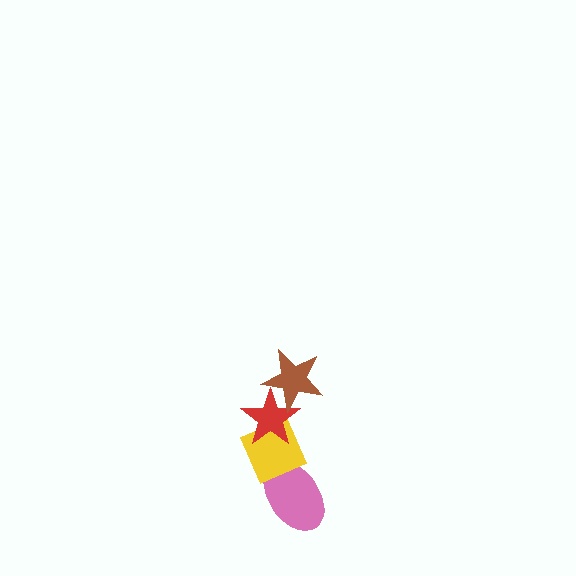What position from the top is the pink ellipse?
The pink ellipse is 4th from the top.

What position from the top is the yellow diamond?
The yellow diamond is 3rd from the top.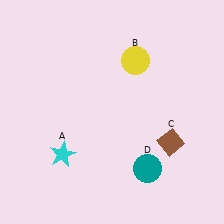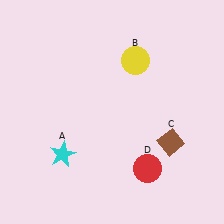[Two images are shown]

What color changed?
The circle (D) changed from teal in Image 1 to red in Image 2.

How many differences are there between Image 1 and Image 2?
There is 1 difference between the two images.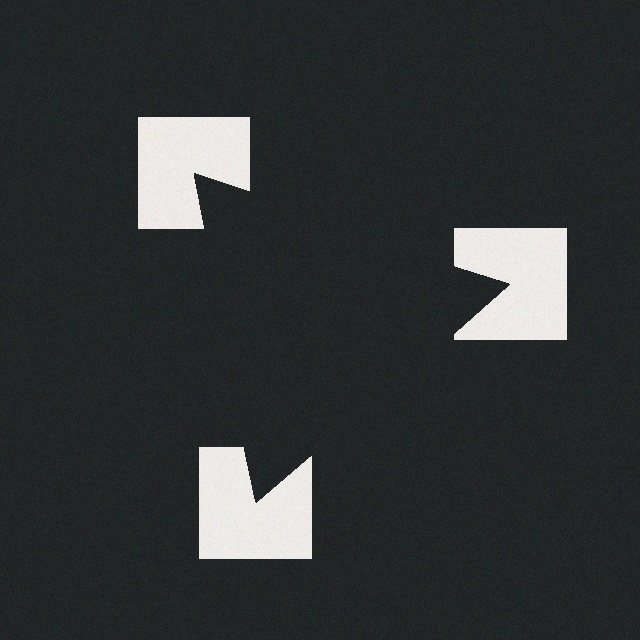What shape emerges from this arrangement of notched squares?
An illusory triangle — its edges are inferred from the aligned wedge cuts in the notched squares, not physically drawn.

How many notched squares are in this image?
There are 3 — one at each vertex of the illusory triangle.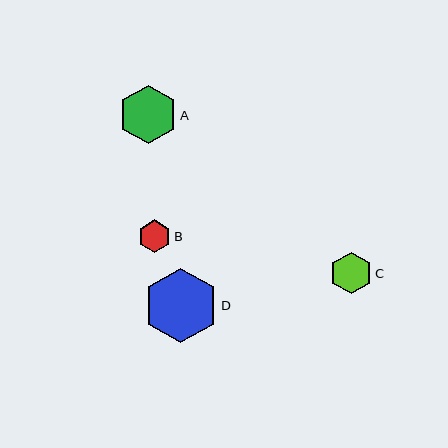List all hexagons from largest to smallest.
From largest to smallest: D, A, C, B.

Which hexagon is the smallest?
Hexagon B is the smallest with a size of approximately 32 pixels.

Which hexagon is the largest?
Hexagon D is the largest with a size of approximately 75 pixels.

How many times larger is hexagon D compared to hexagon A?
Hexagon D is approximately 1.3 times the size of hexagon A.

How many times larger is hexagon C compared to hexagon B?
Hexagon C is approximately 1.3 times the size of hexagon B.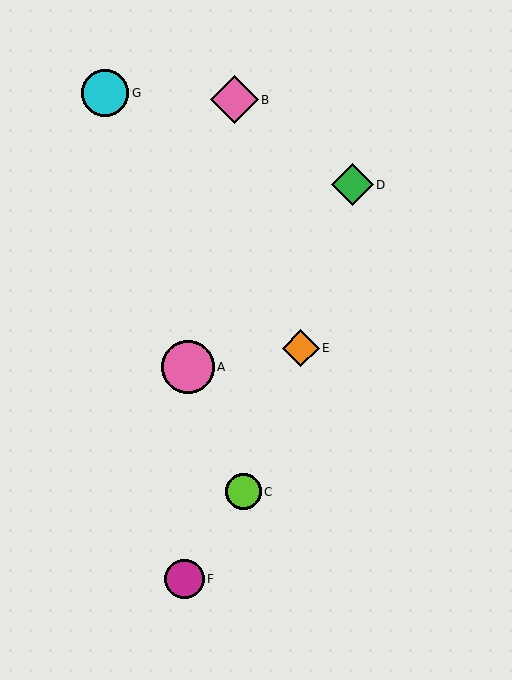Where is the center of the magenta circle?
The center of the magenta circle is at (184, 579).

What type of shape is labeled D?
Shape D is a green diamond.